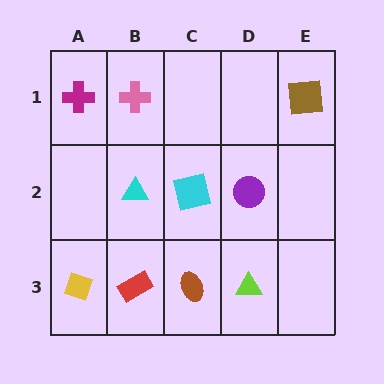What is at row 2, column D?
A purple circle.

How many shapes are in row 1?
3 shapes.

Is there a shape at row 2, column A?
No, that cell is empty.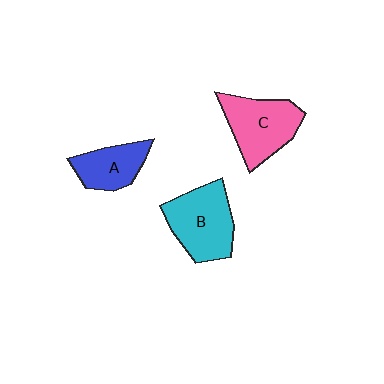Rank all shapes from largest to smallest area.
From largest to smallest: B (cyan), C (pink), A (blue).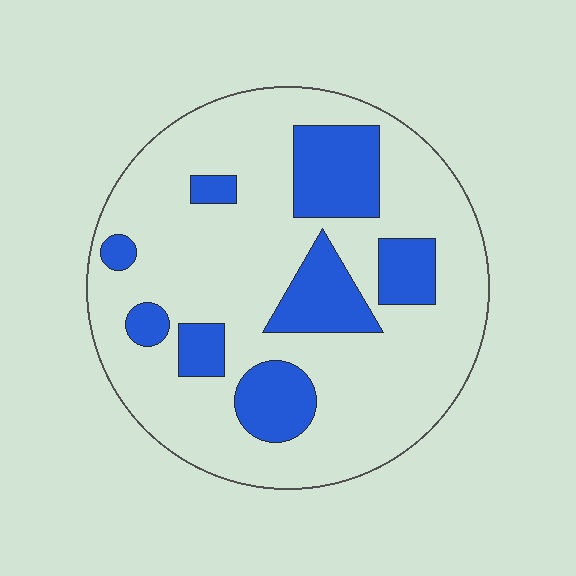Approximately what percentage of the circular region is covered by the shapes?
Approximately 25%.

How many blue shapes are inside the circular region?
8.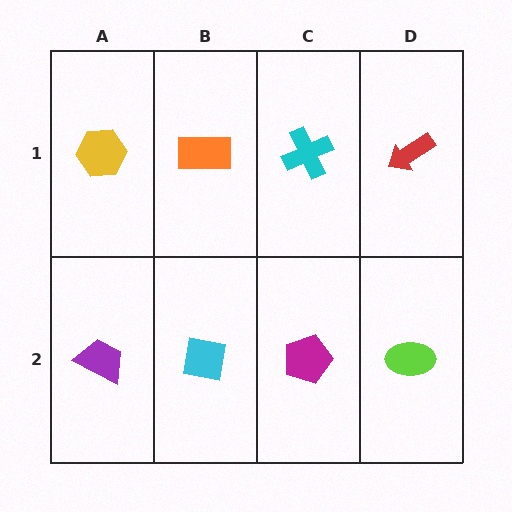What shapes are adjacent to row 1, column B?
A cyan square (row 2, column B), a yellow hexagon (row 1, column A), a cyan cross (row 1, column C).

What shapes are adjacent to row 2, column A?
A yellow hexagon (row 1, column A), a cyan square (row 2, column B).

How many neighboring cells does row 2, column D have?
2.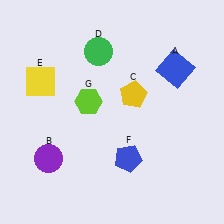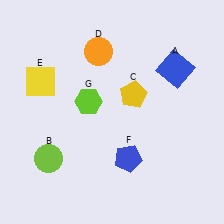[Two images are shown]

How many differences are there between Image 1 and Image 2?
There are 2 differences between the two images.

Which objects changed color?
B changed from purple to lime. D changed from green to orange.